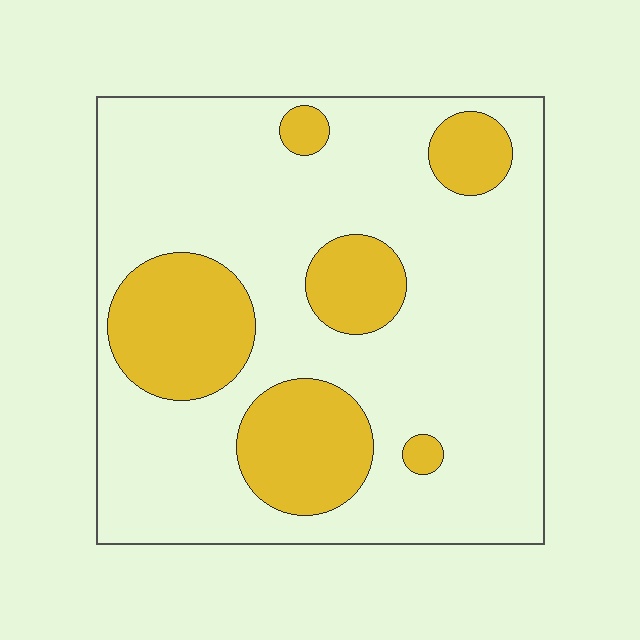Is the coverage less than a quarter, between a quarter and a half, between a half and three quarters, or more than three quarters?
Less than a quarter.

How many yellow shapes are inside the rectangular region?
6.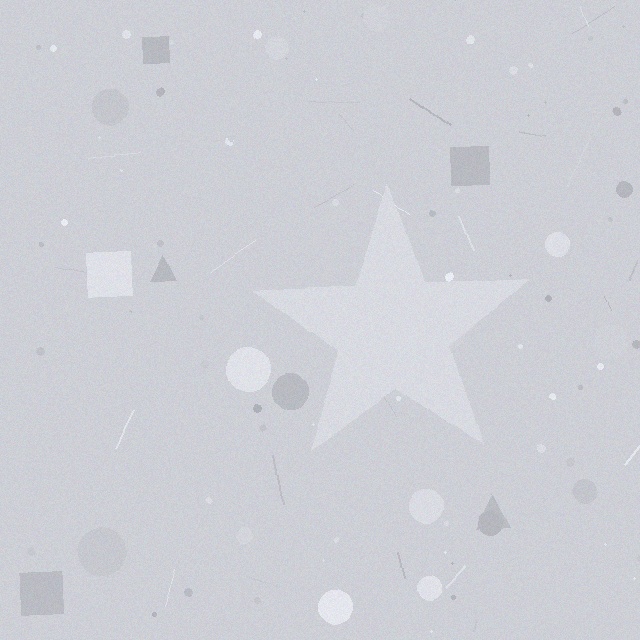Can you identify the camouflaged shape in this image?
The camouflaged shape is a star.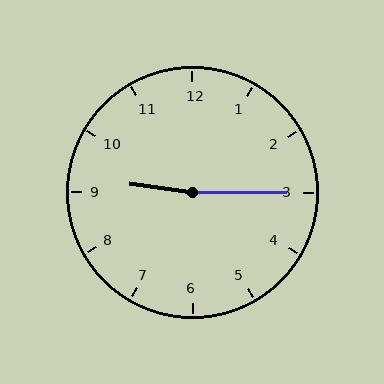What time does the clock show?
9:15.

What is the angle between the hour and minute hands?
Approximately 172 degrees.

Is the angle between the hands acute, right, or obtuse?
It is obtuse.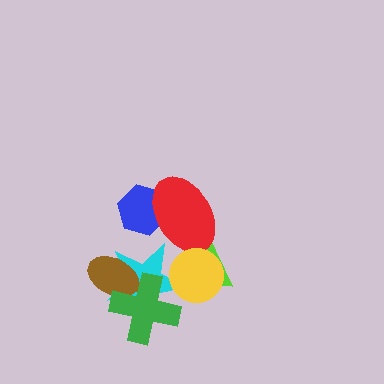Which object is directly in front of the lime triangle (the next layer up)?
The red ellipse is directly in front of the lime triangle.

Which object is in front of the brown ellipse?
The green cross is in front of the brown ellipse.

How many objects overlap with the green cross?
2 objects overlap with the green cross.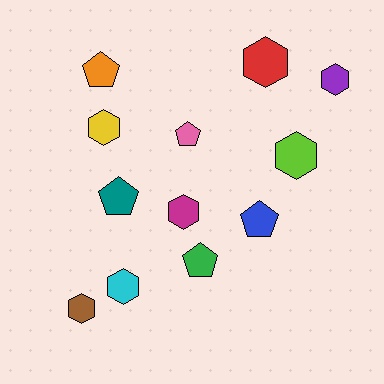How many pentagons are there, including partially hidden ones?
There are 5 pentagons.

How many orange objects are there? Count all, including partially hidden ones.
There is 1 orange object.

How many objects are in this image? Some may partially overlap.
There are 12 objects.